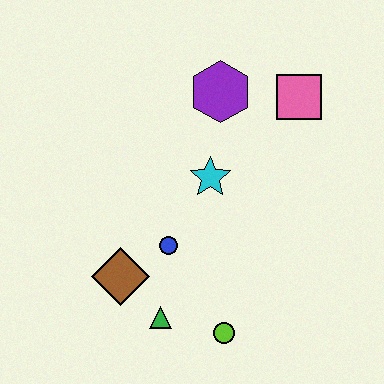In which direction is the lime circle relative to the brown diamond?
The lime circle is to the right of the brown diamond.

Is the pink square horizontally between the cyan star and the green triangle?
No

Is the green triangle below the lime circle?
No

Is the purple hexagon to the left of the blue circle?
No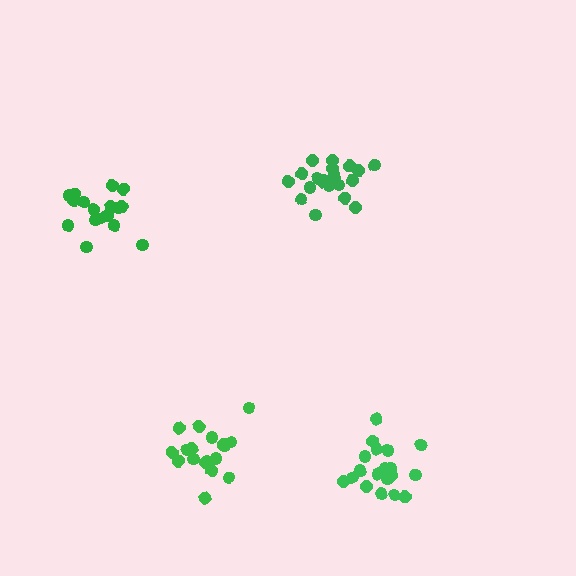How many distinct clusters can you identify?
There are 4 distinct clusters.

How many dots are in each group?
Group 1: 19 dots, Group 2: 18 dots, Group 3: 21 dots, Group 4: 17 dots (75 total).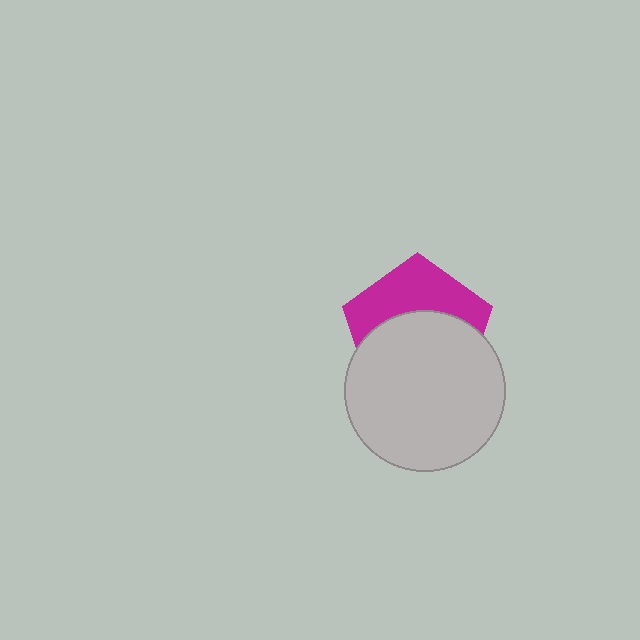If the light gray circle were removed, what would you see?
You would see the complete magenta pentagon.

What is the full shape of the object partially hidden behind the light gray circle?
The partially hidden object is a magenta pentagon.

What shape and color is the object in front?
The object in front is a light gray circle.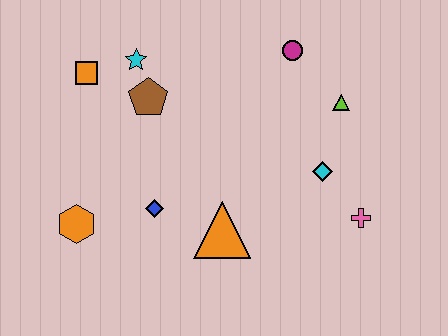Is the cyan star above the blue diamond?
Yes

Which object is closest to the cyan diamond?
The pink cross is closest to the cyan diamond.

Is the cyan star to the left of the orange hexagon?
No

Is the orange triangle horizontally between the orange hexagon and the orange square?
No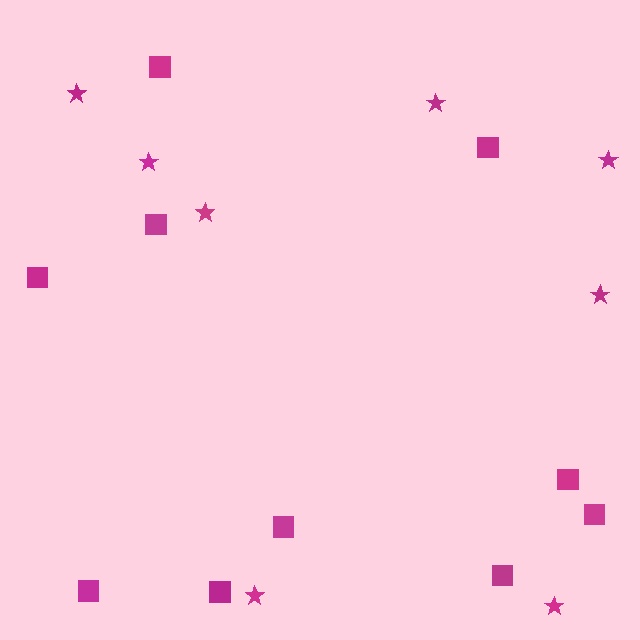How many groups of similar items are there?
There are 2 groups: one group of stars (8) and one group of squares (10).